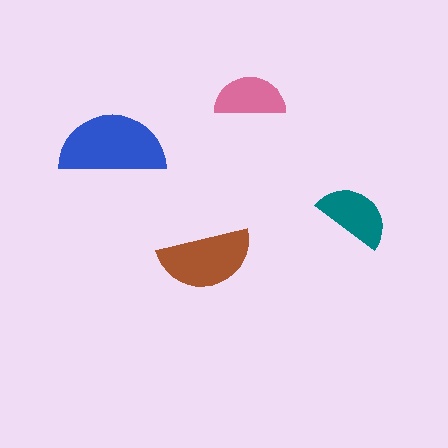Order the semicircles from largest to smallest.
the blue one, the brown one, the teal one, the pink one.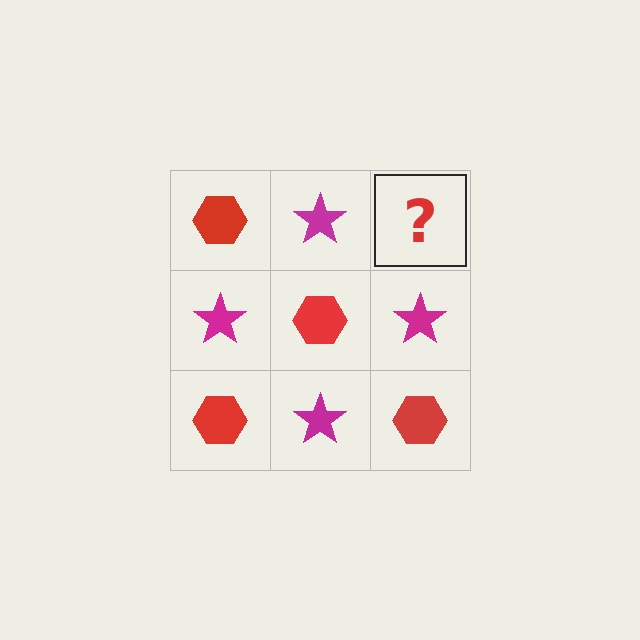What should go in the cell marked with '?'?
The missing cell should contain a red hexagon.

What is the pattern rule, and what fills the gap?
The rule is that it alternates red hexagon and magenta star in a checkerboard pattern. The gap should be filled with a red hexagon.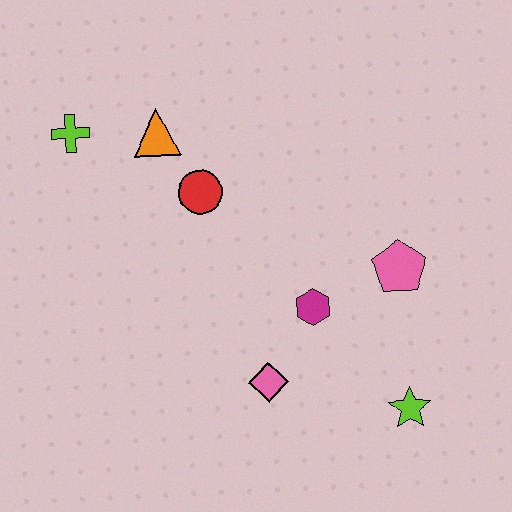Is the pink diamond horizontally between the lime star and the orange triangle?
Yes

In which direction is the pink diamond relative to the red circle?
The pink diamond is below the red circle.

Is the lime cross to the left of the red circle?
Yes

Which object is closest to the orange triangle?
The red circle is closest to the orange triangle.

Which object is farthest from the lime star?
The lime cross is farthest from the lime star.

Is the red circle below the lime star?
No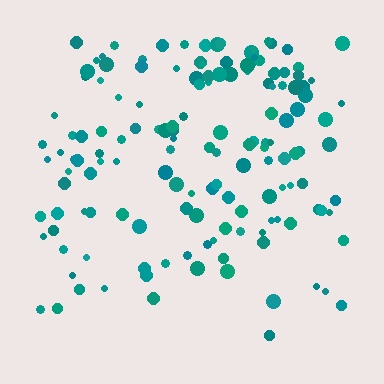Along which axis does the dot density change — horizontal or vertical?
Vertical.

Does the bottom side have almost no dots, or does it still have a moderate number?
Still a moderate number, just noticeably fewer than the top.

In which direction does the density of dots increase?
From bottom to top, with the top side densest.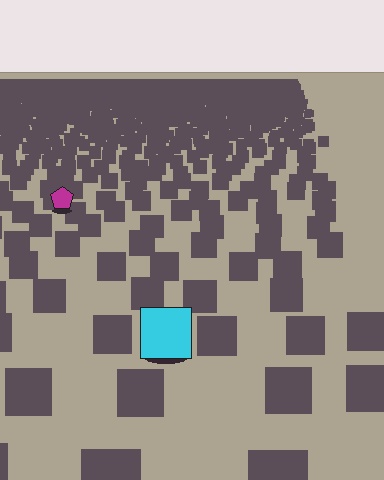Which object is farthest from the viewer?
The magenta pentagon is farthest from the viewer. It appears smaller and the ground texture around it is denser.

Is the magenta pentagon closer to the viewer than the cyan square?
No. The cyan square is closer — you can tell from the texture gradient: the ground texture is coarser near it.